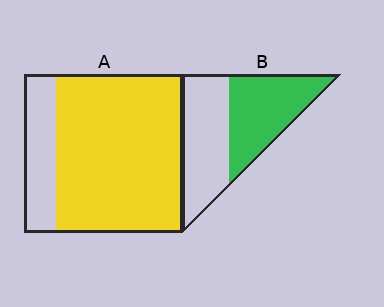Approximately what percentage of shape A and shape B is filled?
A is approximately 80% and B is approximately 50%.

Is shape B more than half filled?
Roughly half.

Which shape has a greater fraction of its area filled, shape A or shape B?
Shape A.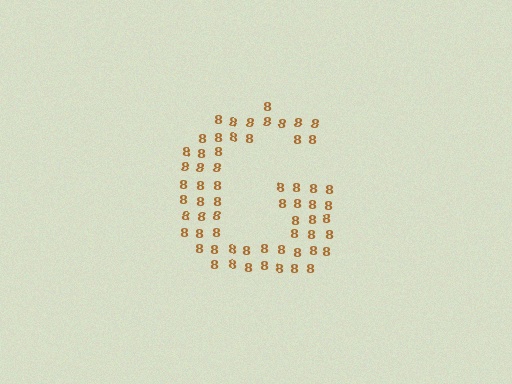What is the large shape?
The large shape is the letter G.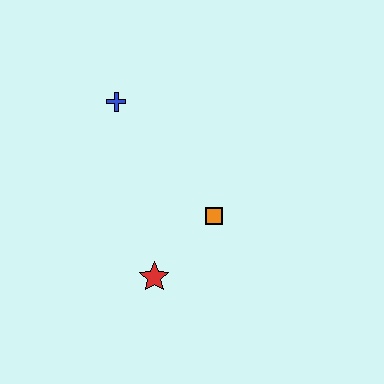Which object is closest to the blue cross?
The orange square is closest to the blue cross.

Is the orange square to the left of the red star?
No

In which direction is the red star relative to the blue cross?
The red star is below the blue cross.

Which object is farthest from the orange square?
The blue cross is farthest from the orange square.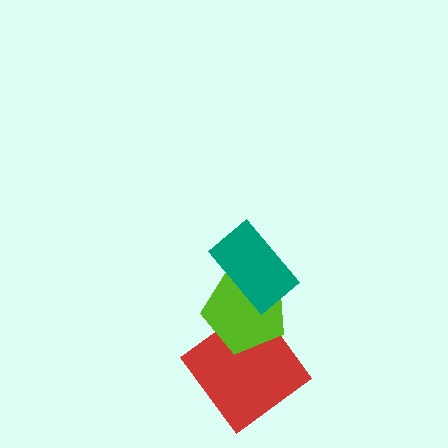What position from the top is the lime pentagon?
The lime pentagon is 2nd from the top.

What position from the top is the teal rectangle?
The teal rectangle is 1st from the top.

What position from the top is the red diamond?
The red diamond is 3rd from the top.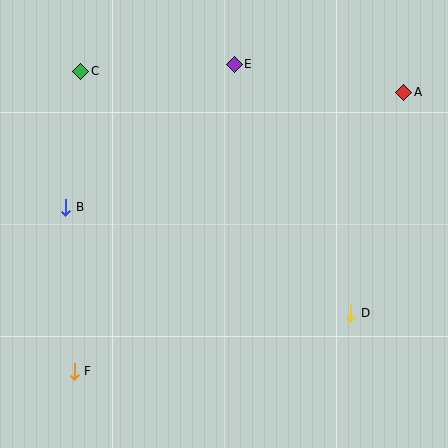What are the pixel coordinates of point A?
Point A is at (404, 92).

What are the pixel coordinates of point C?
Point C is at (81, 71).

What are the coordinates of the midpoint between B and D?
The midpoint between B and D is at (208, 260).